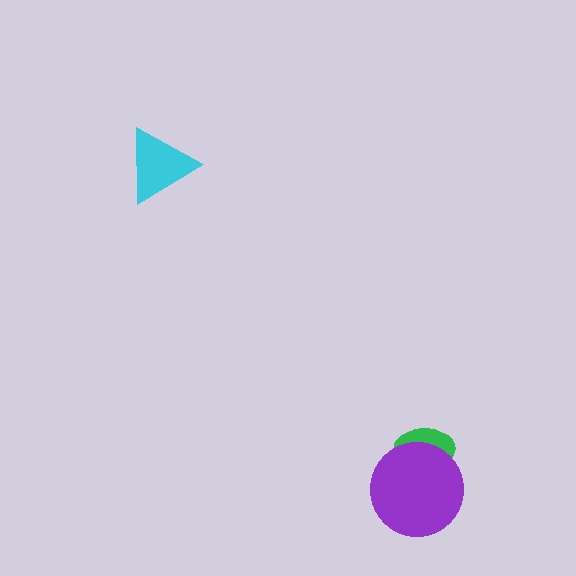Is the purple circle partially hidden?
No, no other shape covers it.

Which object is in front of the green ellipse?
The purple circle is in front of the green ellipse.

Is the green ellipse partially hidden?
Yes, it is partially covered by another shape.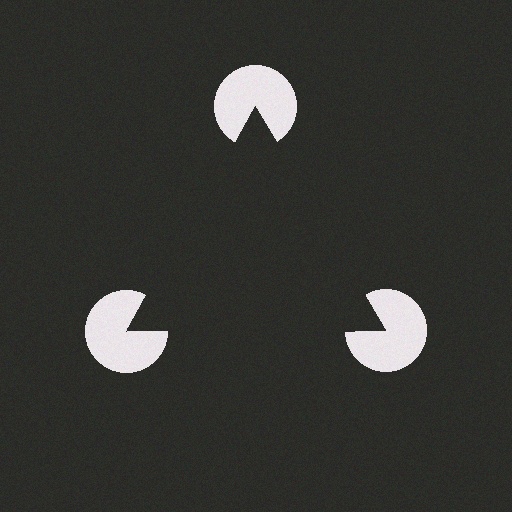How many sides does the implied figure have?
3 sides.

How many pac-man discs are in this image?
There are 3 — one at each vertex of the illusory triangle.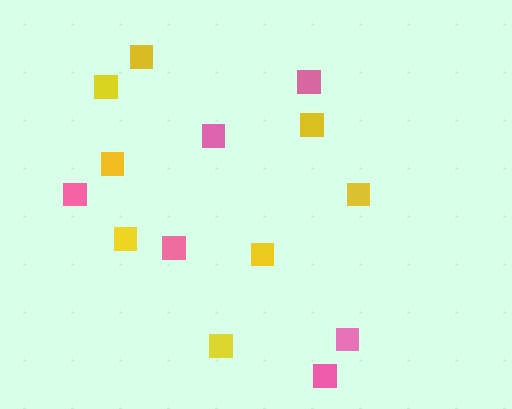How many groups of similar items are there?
There are 2 groups: one group of yellow squares (8) and one group of pink squares (6).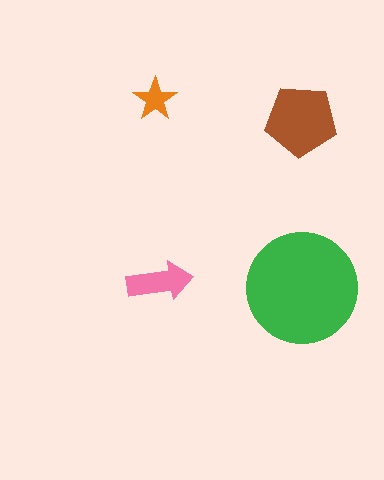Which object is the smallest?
The orange star.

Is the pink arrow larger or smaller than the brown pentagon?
Smaller.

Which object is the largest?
The green circle.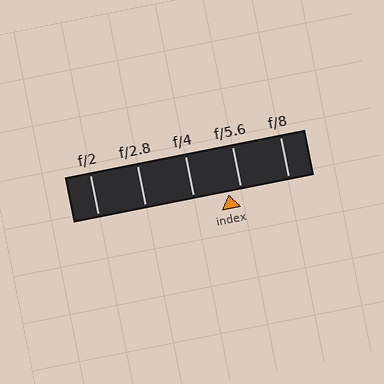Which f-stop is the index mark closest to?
The index mark is closest to f/5.6.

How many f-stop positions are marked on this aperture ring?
There are 5 f-stop positions marked.